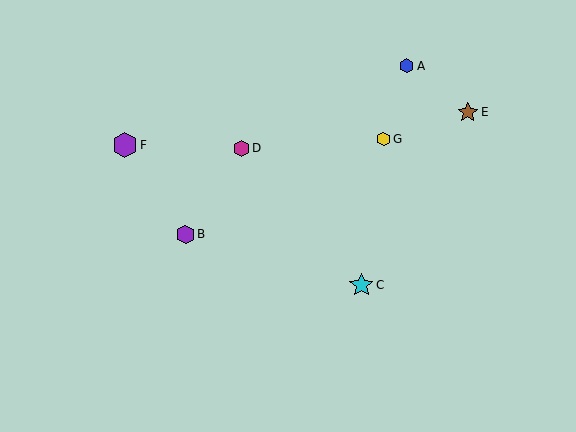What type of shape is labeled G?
Shape G is a yellow hexagon.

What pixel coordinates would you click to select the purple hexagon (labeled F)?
Click at (125, 145) to select the purple hexagon F.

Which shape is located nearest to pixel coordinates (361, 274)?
The cyan star (labeled C) at (361, 285) is nearest to that location.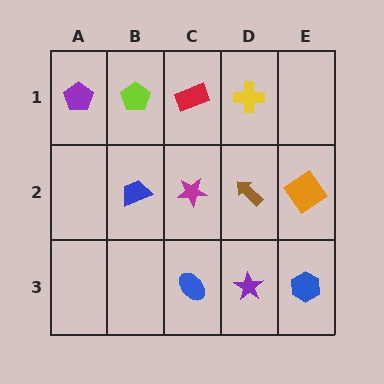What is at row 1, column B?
A lime pentagon.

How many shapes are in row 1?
4 shapes.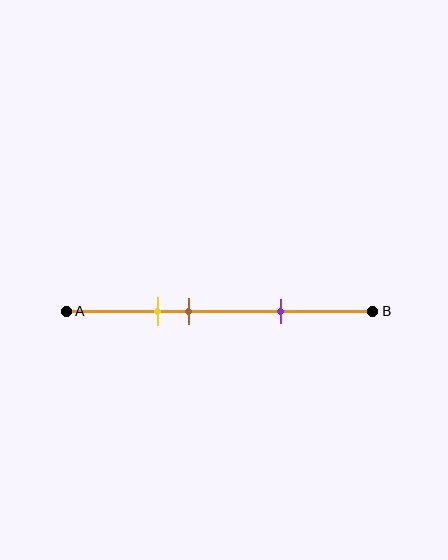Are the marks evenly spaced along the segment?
No, the marks are not evenly spaced.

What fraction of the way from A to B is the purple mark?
The purple mark is approximately 70% (0.7) of the way from A to B.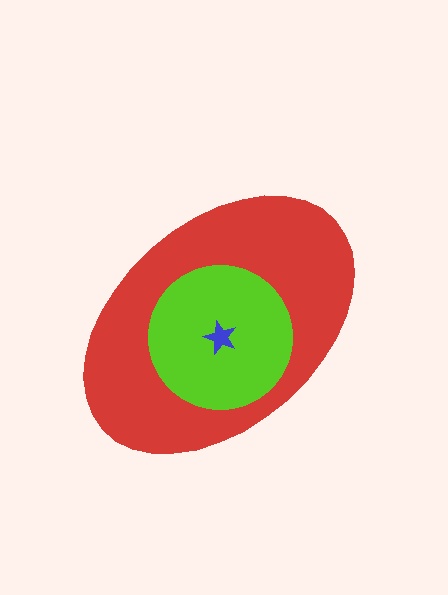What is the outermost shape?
The red ellipse.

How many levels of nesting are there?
3.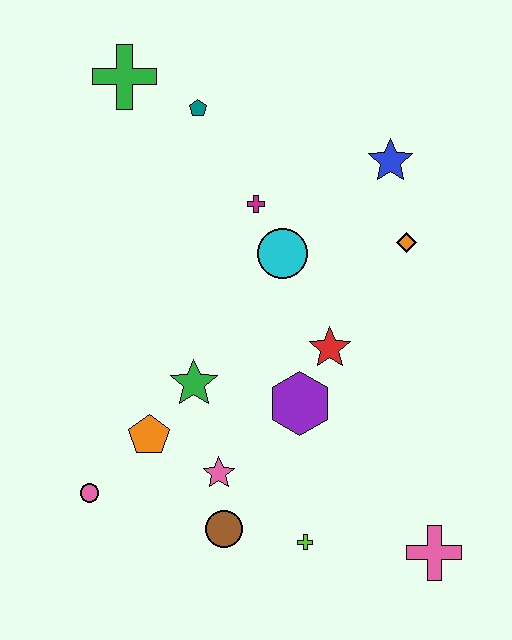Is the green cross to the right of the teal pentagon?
No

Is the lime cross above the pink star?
No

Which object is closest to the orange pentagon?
The green star is closest to the orange pentagon.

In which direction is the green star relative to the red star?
The green star is to the left of the red star.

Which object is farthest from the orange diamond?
The pink circle is farthest from the orange diamond.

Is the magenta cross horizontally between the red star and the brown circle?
Yes